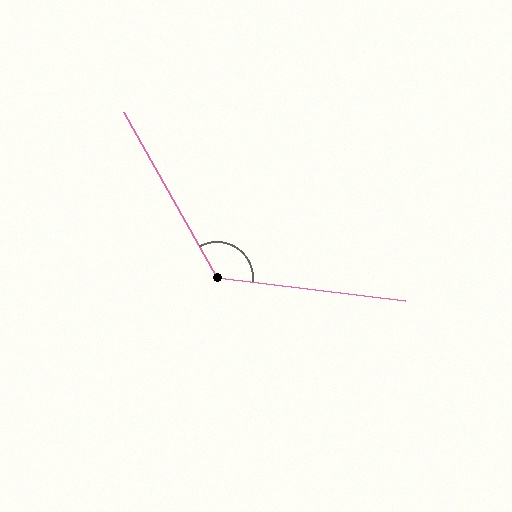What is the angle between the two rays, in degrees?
Approximately 126 degrees.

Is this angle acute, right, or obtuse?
It is obtuse.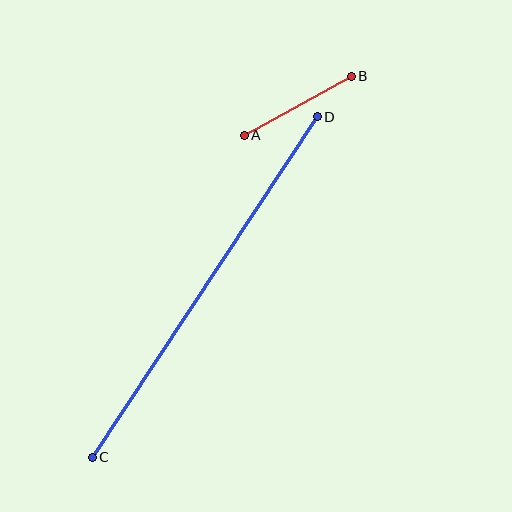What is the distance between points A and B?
The distance is approximately 122 pixels.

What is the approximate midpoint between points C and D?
The midpoint is at approximately (205, 287) pixels.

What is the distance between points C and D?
The distance is approximately 408 pixels.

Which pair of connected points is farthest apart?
Points C and D are farthest apart.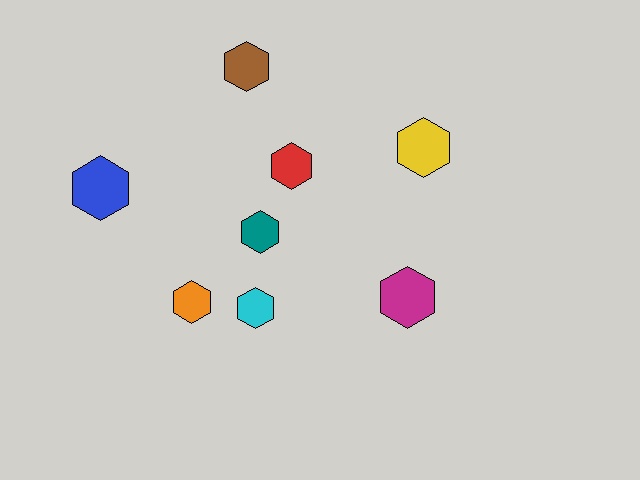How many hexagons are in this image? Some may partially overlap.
There are 8 hexagons.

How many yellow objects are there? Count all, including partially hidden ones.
There is 1 yellow object.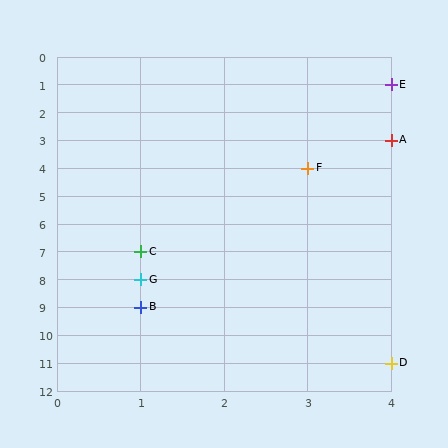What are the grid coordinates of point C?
Point C is at grid coordinates (1, 7).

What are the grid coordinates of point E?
Point E is at grid coordinates (4, 1).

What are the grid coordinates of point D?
Point D is at grid coordinates (4, 11).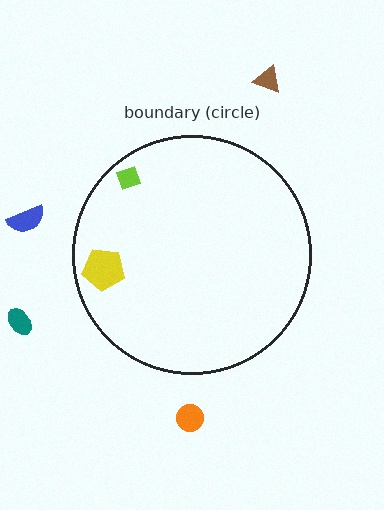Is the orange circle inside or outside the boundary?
Outside.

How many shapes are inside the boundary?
2 inside, 4 outside.